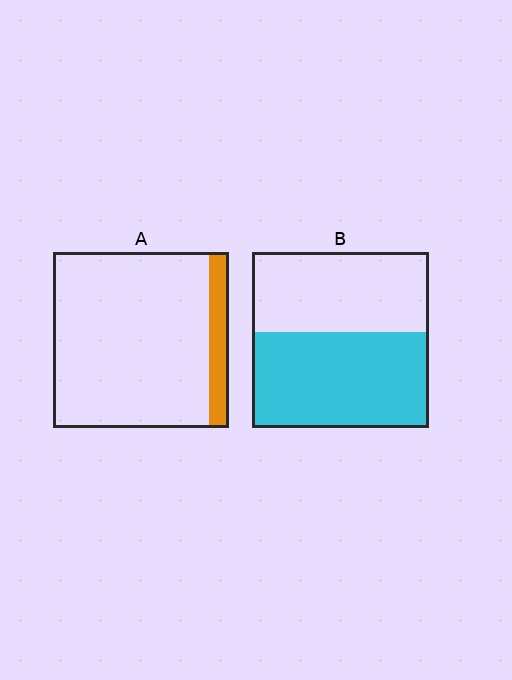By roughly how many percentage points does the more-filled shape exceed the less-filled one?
By roughly 45 percentage points (B over A).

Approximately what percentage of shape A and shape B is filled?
A is approximately 10% and B is approximately 55%.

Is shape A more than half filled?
No.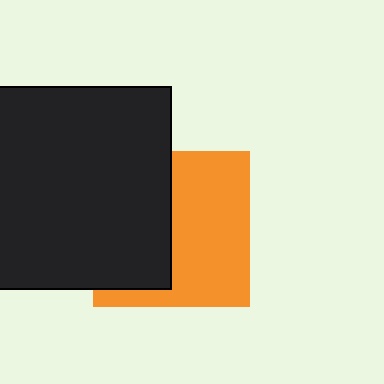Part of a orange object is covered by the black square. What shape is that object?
It is a square.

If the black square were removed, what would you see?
You would see the complete orange square.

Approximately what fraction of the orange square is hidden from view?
Roughly 44% of the orange square is hidden behind the black square.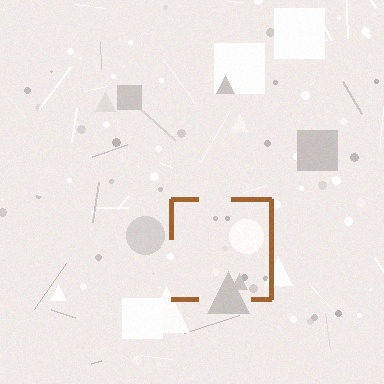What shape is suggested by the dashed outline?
The dashed outline suggests a square.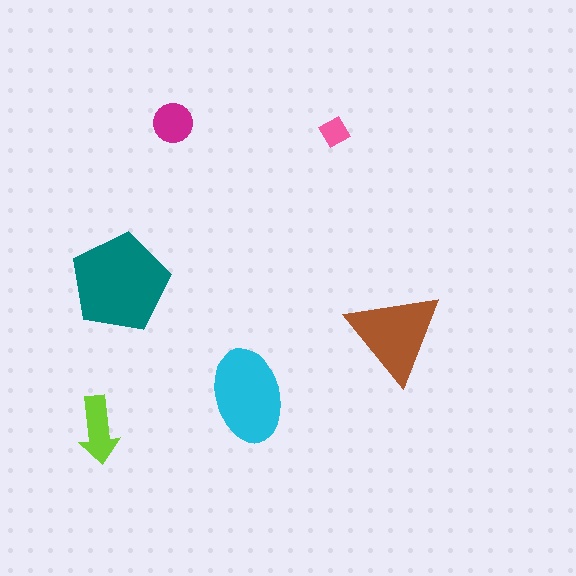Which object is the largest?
The teal pentagon.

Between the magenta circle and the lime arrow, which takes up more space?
The lime arrow.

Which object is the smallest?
The pink diamond.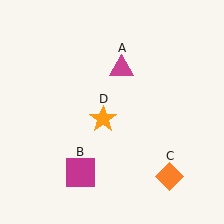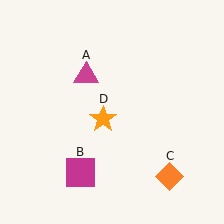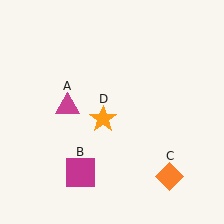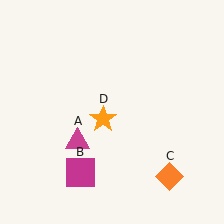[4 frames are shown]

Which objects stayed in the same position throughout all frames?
Magenta square (object B) and orange diamond (object C) and orange star (object D) remained stationary.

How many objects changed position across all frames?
1 object changed position: magenta triangle (object A).